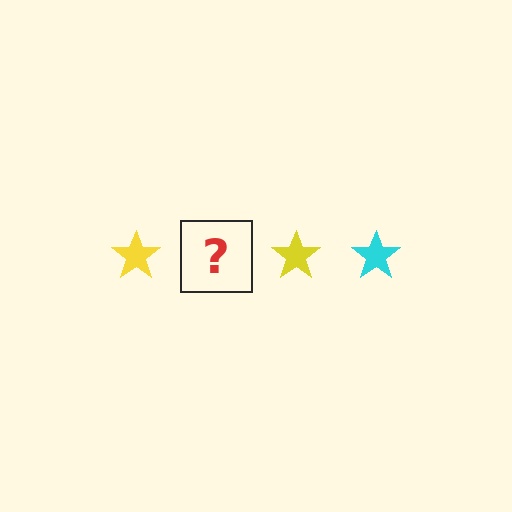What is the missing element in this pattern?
The missing element is a cyan star.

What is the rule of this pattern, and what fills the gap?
The rule is that the pattern cycles through yellow, cyan stars. The gap should be filled with a cyan star.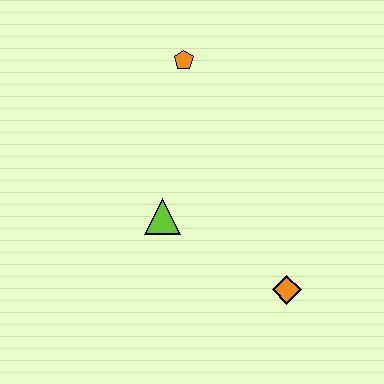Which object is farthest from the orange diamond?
The orange pentagon is farthest from the orange diamond.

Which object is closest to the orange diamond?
The lime triangle is closest to the orange diamond.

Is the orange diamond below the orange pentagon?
Yes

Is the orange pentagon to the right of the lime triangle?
Yes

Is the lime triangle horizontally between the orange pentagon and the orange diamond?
No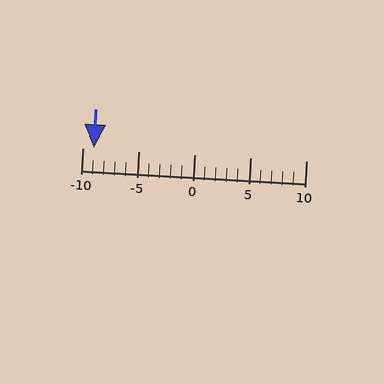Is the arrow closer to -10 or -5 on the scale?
The arrow is closer to -10.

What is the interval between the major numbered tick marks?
The major tick marks are spaced 5 units apart.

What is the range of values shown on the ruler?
The ruler shows values from -10 to 10.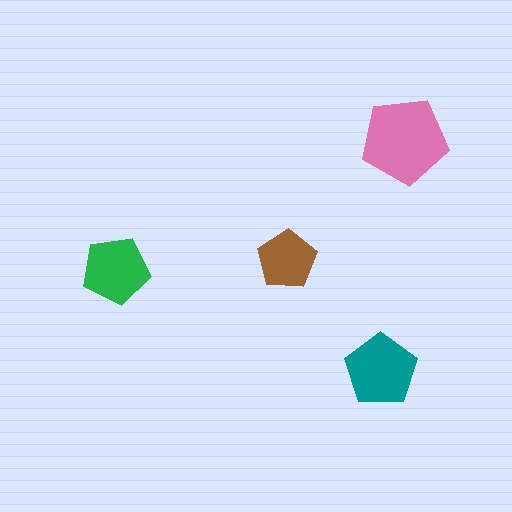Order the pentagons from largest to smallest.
the pink one, the teal one, the green one, the brown one.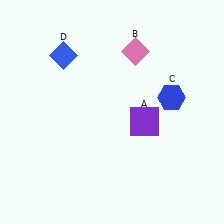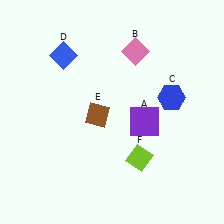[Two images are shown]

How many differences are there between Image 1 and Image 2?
There are 2 differences between the two images.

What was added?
A brown diamond (E), a lime diamond (F) were added in Image 2.